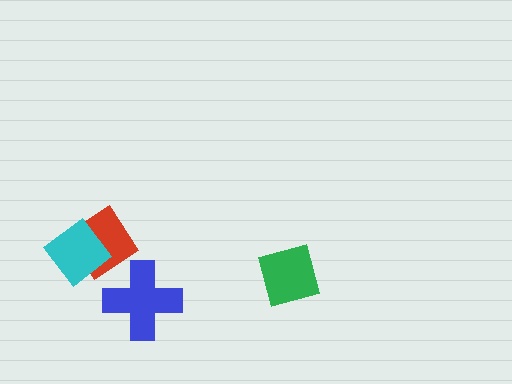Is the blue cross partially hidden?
No, no other shape covers it.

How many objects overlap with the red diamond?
1 object overlaps with the red diamond.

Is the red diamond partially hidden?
Yes, it is partially covered by another shape.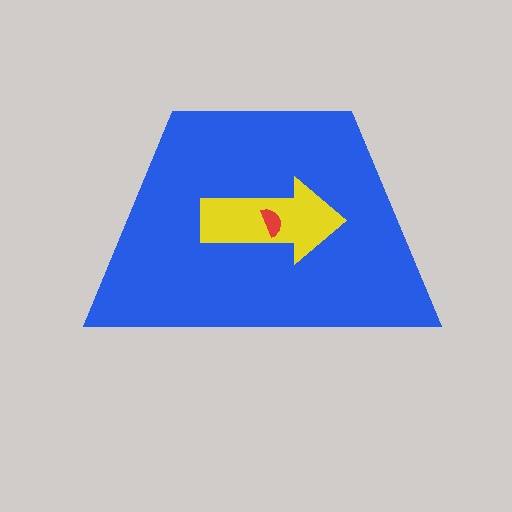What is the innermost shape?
The red semicircle.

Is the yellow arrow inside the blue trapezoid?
Yes.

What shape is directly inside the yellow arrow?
The red semicircle.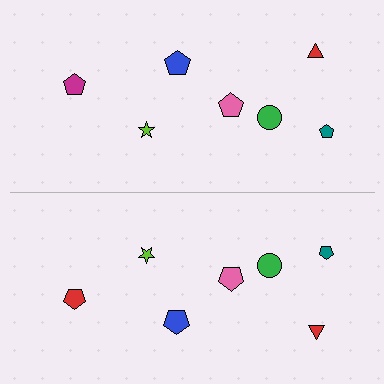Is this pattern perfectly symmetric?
No, the pattern is not perfectly symmetric. The red pentagon on the bottom side breaks the symmetry — its mirror counterpart is magenta.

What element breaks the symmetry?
The red pentagon on the bottom side breaks the symmetry — its mirror counterpart is magenta.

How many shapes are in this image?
There are 14 shapes in this image.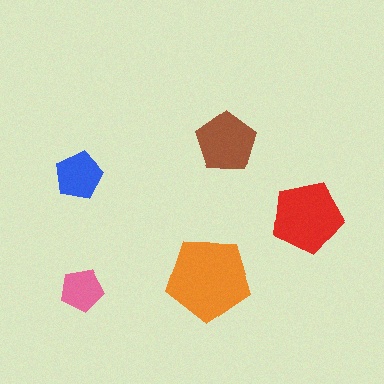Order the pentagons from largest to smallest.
the orange one, the red one, the brown one, the blue one, the pink one.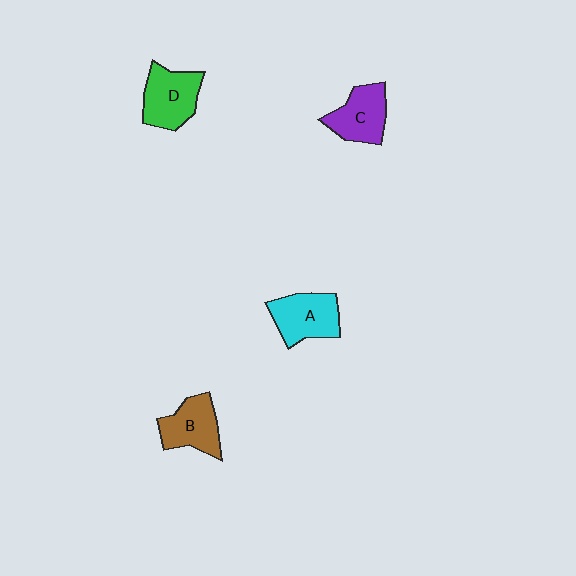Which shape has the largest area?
Shape D (green).